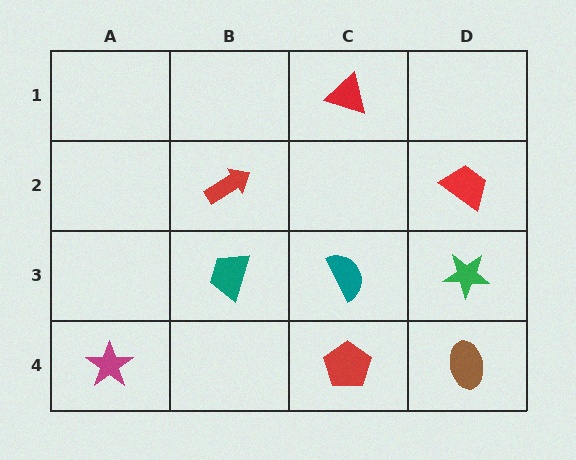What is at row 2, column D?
A red trapezoid.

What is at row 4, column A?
A magenta star.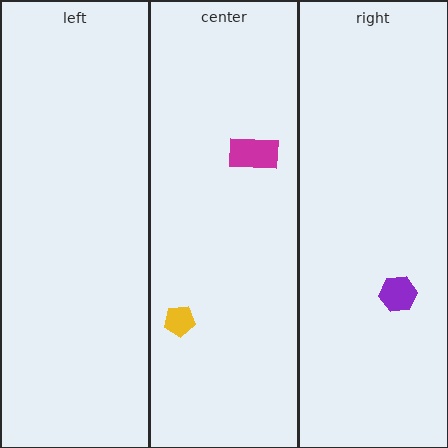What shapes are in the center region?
The magenta rectangle, the yellow pentagon.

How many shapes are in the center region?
2.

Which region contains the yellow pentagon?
The center region.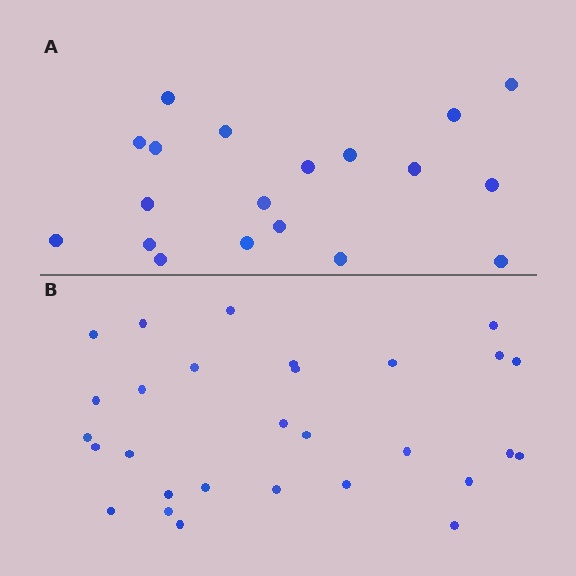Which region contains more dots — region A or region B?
Region B (the bottom region) has more dots.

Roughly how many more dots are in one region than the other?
Region B has roughly 10 or so more dots than region A.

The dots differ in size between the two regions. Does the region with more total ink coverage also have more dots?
No. Region A has more total ink coverage because its dots are larger, but region B actually contains more individual dots. Total area can be misleading — the number of items is what matters here.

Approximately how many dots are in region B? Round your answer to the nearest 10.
About 30 dots. (The exact count is 29, which rounds to 30.)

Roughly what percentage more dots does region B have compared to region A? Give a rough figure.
About 55% more.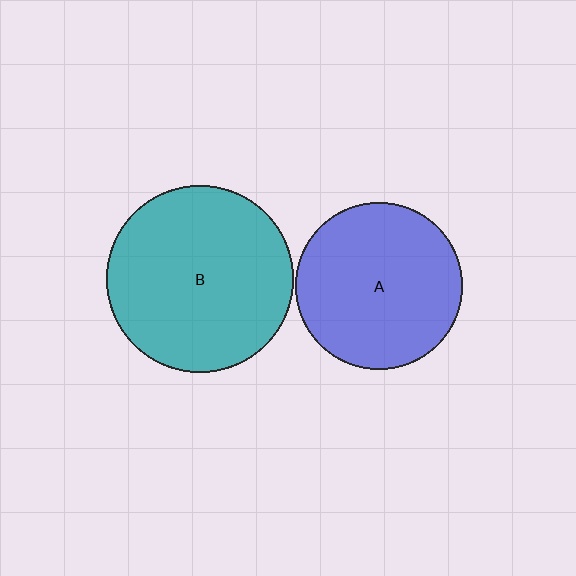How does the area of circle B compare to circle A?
Approximately 1.2 times.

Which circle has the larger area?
Circle B (teal).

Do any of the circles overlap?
No, none of the circles overlap.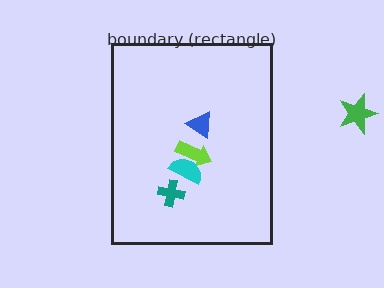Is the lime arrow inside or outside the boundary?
Inside.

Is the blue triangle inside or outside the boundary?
Inside.